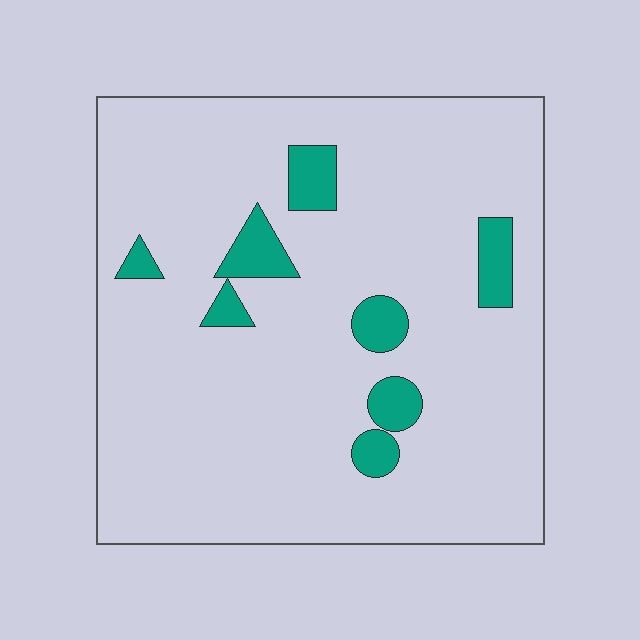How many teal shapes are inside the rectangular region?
8.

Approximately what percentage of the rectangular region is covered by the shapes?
Approximately 10%.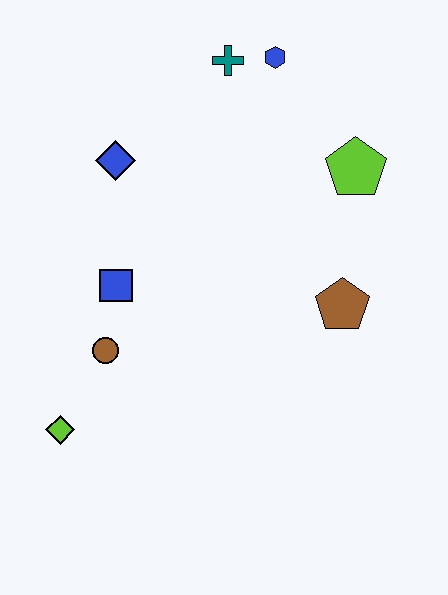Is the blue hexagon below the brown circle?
No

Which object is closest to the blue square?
The brown circle is closest to the blue square.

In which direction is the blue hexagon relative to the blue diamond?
The blue hexagon is to the right of the blue diamond.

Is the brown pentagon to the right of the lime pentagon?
No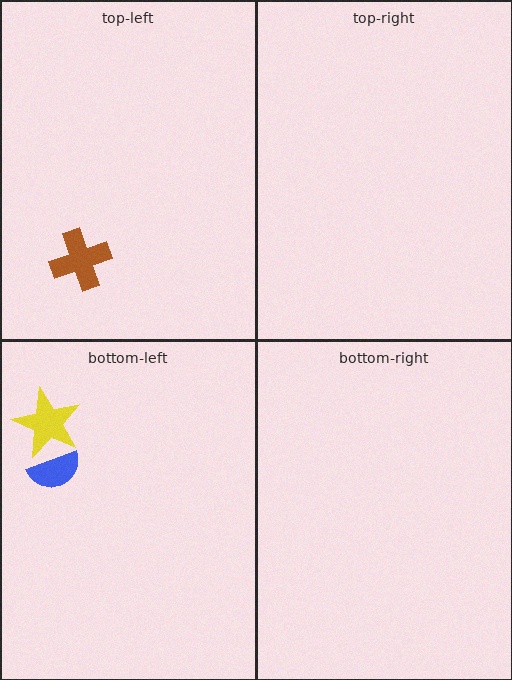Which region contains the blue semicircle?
The bottom-left region.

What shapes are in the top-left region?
The brown cross.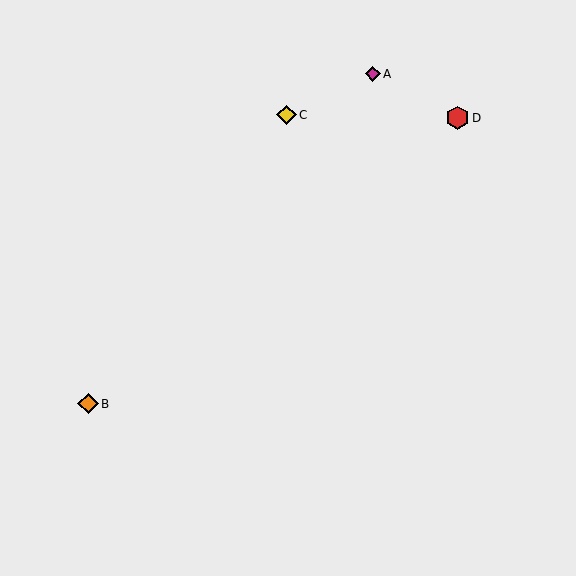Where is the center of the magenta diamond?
The center of the magenta diamond is at (373, 74).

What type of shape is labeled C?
Shape C is a yellow diamond.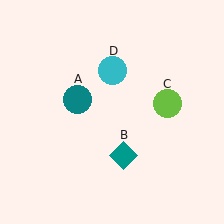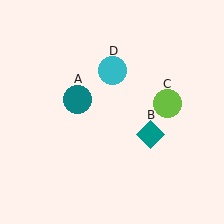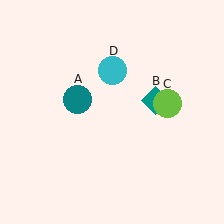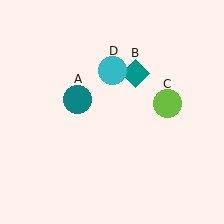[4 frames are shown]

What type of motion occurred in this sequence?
The teal diamond (object B) rotated counterclockwise around the center of the scene.